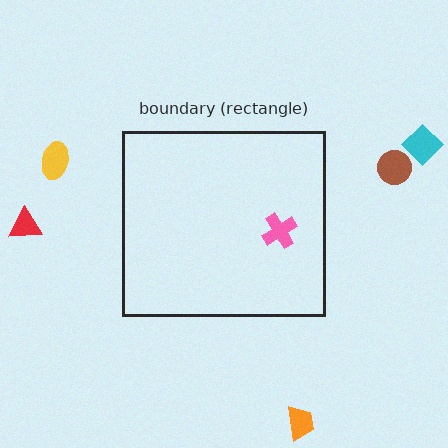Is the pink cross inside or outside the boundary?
Inside.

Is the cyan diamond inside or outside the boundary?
Outside.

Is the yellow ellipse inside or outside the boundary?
Outside.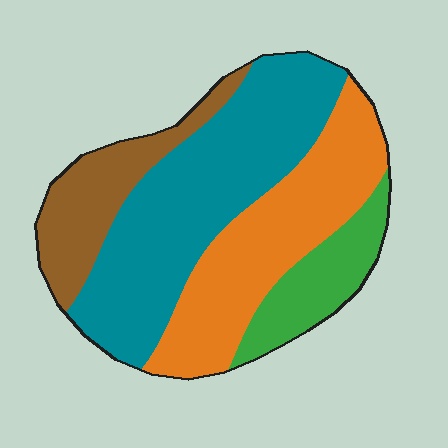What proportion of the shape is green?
Green takes up less than a quarter of the shape.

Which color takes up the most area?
Teal, at roughly 40%.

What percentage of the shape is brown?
Brown takes up about one sixth (1/6) of the shape.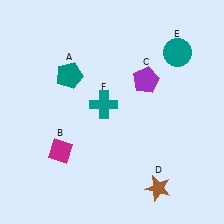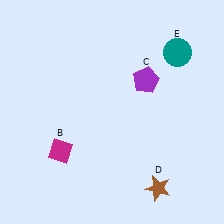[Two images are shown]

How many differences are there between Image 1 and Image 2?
There are 2 differences between the two images.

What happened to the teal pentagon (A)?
The teal pentagon (A) was removed in Image 2. It was in the top-left area of Image 1.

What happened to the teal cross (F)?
The teal cross (F) was removed in Image 2. It was in the top-left area of Image 1.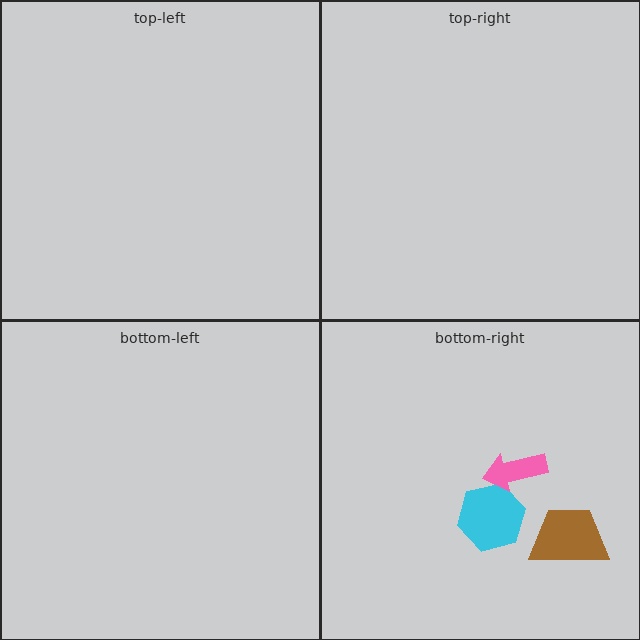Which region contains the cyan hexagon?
The bottom-right region.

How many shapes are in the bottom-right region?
3.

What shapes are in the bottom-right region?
The cyan hexagon, the brown trapezoid, the pink arrow.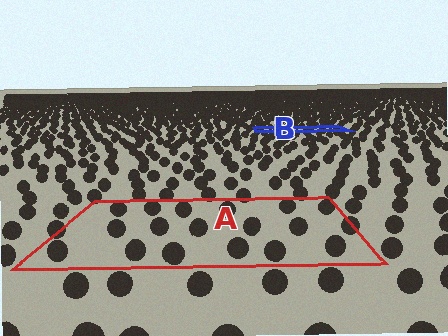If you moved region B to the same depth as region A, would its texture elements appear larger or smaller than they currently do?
They would appear larger. At a closer depth, the same texture elements are projected at a bigger on-screen size.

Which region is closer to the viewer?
Region A is closer. The texture elements there are larger and more spread out.